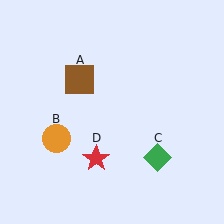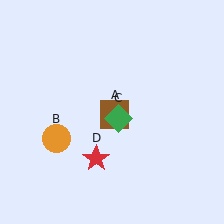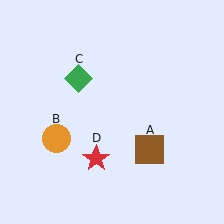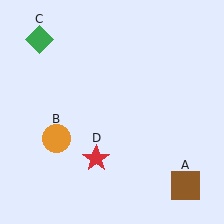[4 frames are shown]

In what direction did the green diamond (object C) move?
The green diamond (object C) moved up and to the left.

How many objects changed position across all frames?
2 objects changed position: brown square (object A), green diamond (object C).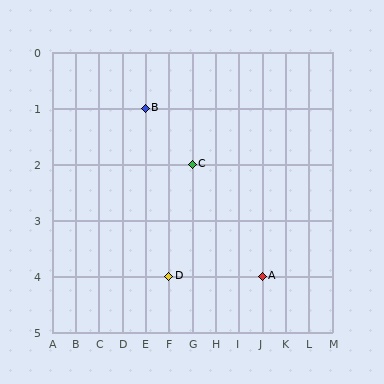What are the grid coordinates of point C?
Point C is at grid coordinates (G, 2).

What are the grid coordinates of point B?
Point B is at grid coordinates (E, 1).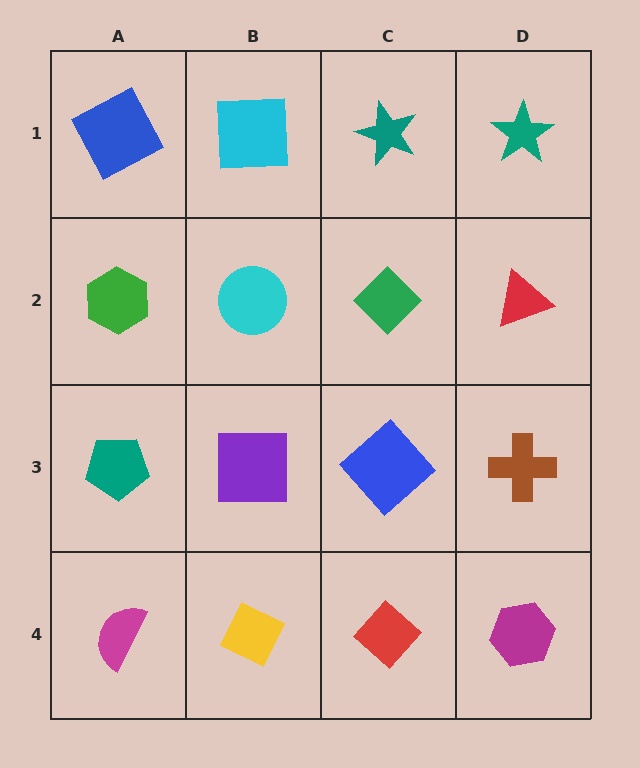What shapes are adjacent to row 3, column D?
A red triangle (row 2, column D), a magenta hexagon (row 4, column D), a blue diamond (row 3, column C).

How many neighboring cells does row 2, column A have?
3.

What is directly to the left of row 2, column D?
A green diamond.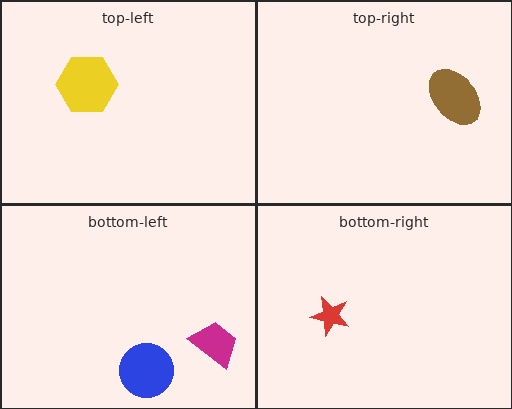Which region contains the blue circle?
The bottom-left region.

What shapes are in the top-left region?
The yellow hexagon.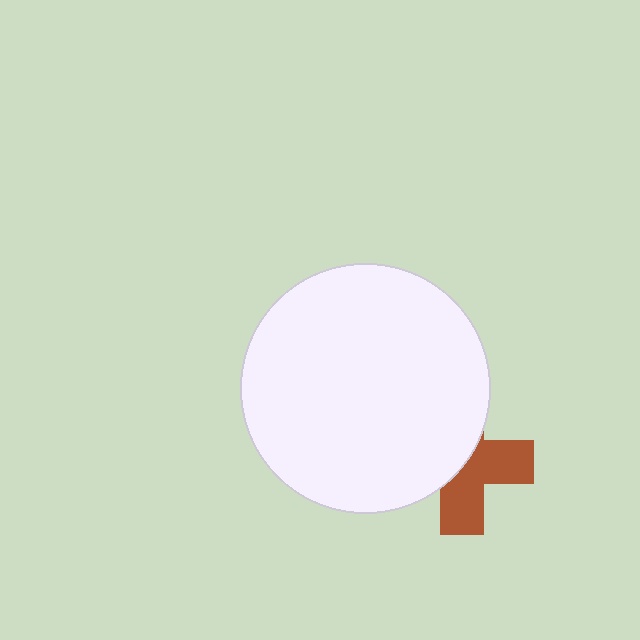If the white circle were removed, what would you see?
You would see the complete brown cross.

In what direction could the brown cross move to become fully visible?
The brown cross could move right. That would shift it out from behind the white circle entirely.